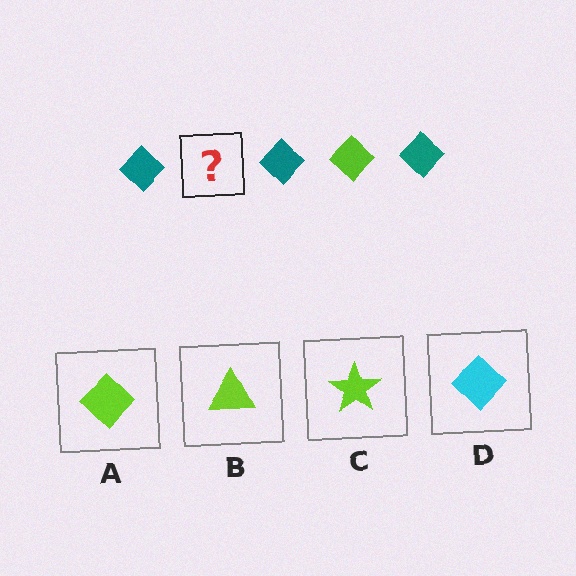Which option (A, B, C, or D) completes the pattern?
A.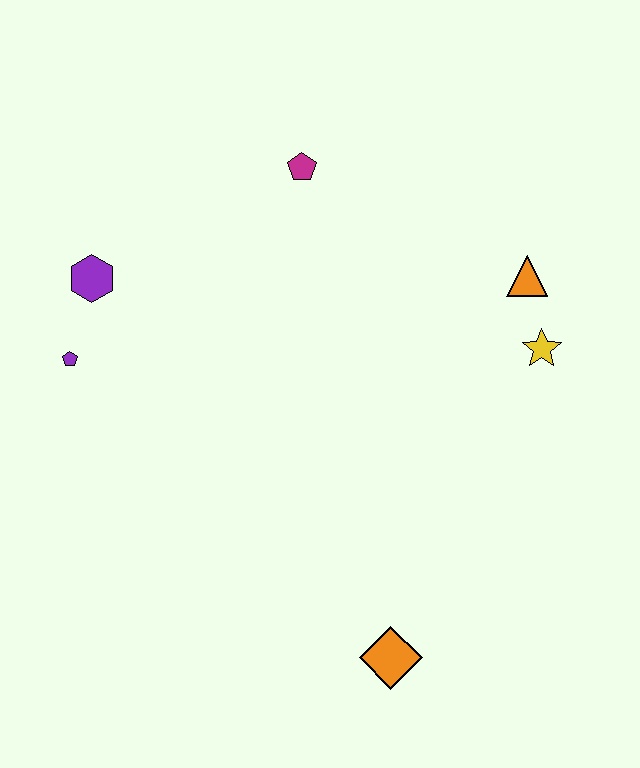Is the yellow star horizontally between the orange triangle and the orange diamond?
No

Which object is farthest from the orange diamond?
The magenta pentagon is farthest from the orange diamond.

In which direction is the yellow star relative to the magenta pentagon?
The yellow star is to the right of the magenta pentagon.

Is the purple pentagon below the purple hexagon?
Yes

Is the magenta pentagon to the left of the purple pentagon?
No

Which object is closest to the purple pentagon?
The purple hexagon is closest to the purple pentagon.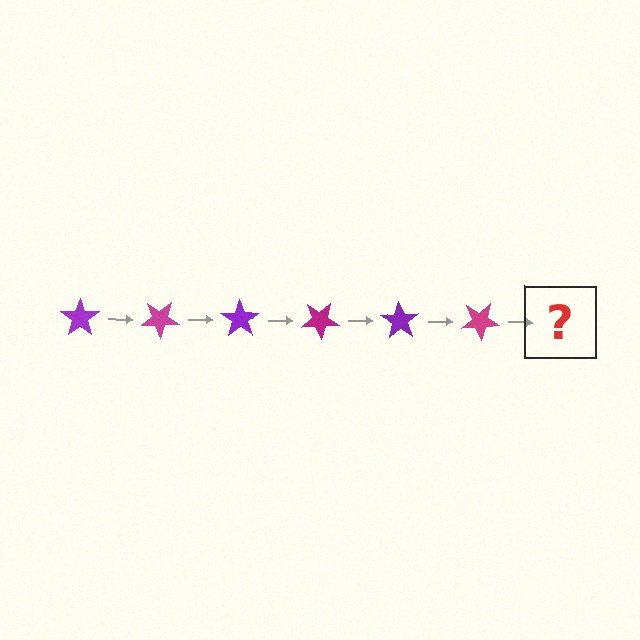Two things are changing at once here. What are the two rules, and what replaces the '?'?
The two rules are that it rotates 35 degrees each step and the color cycles through purple and magenta. The '?' should be a purple star, rotated 210 degrees from the start.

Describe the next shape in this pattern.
It should be a purple star, rotated 210 degrees from the start.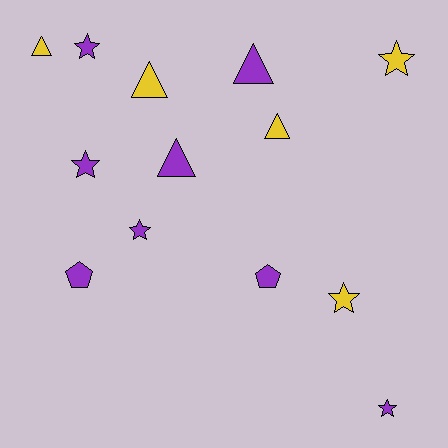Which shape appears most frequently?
Star, with 6 objects.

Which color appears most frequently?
Purple, with 8 objects.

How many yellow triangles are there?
There are 3 yellow triangles.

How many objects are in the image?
There are 13 objects.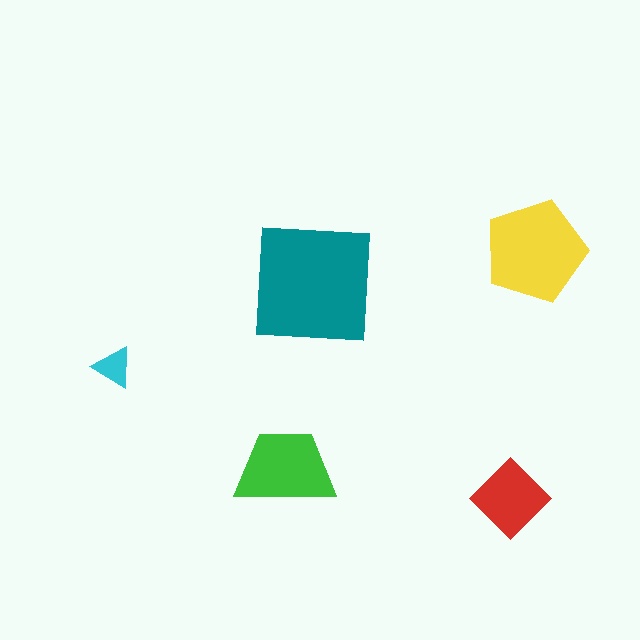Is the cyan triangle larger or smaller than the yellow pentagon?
Smaller.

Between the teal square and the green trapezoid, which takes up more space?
The teal square.